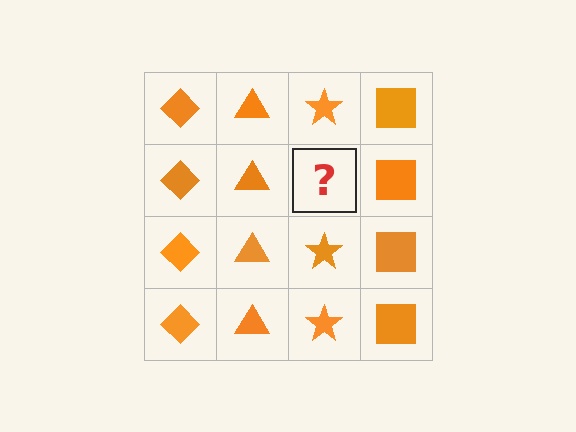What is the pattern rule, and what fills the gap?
The rule is that each column has a consistent shape. The gap should be filled with an orange star.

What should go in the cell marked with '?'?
The missing cell should contain an orange star.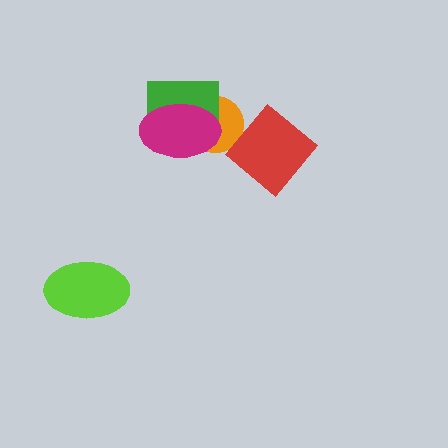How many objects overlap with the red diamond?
1 object overlaps with the red diamond.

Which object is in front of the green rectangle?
The magenta ellipse is in front of the green rectangle.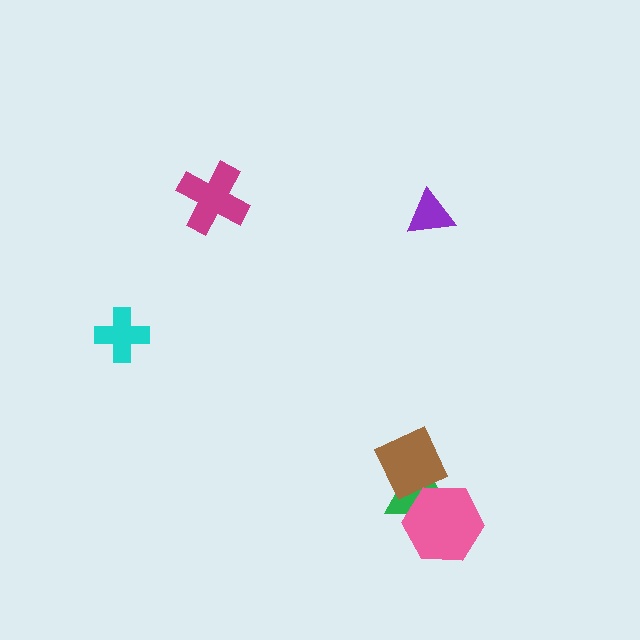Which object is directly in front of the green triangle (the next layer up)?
The brown diamond is directly in front of the green triangle.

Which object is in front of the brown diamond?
The pink hexagon is in front of the brown diamond.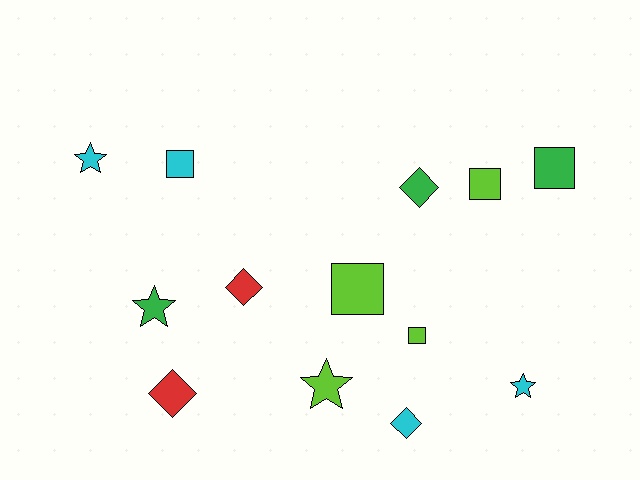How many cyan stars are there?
There are 2 cyan stars.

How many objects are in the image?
There are 13 objects.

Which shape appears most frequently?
Square, with 5 objects.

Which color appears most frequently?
Cyan, with 4 objects.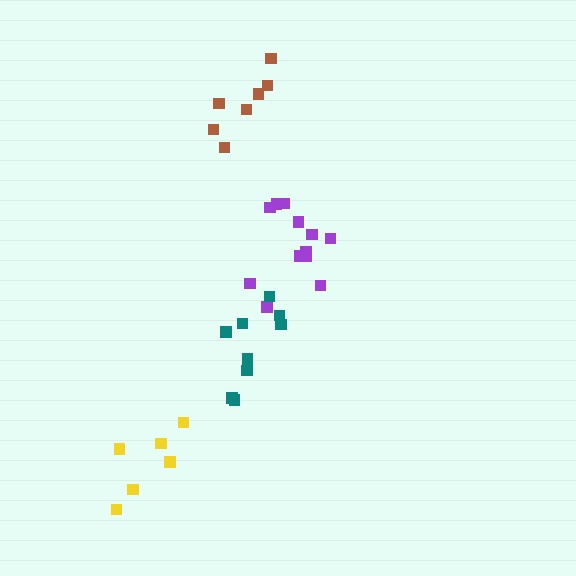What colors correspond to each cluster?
The clusters are colored: purple, teal, yellow, brown.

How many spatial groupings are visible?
There are 4 spatial groupings.